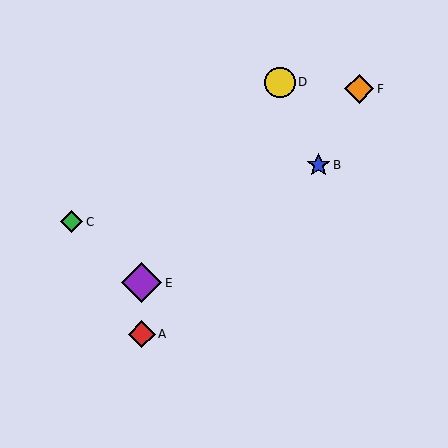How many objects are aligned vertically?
2 objects (A, E) are aligned vertically.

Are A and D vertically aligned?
No, A is at x≈142 and D is at x≈280.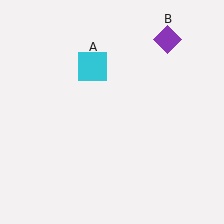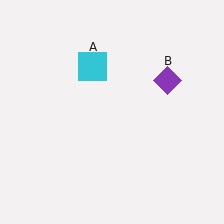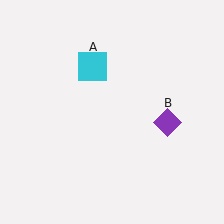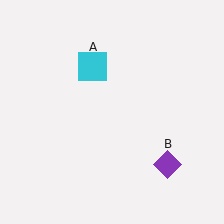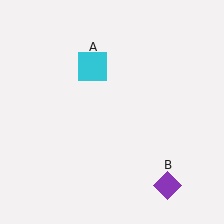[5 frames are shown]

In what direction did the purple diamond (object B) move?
The purple diamond (object B) moved down.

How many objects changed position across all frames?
1 object changed position: purple diamond (object B).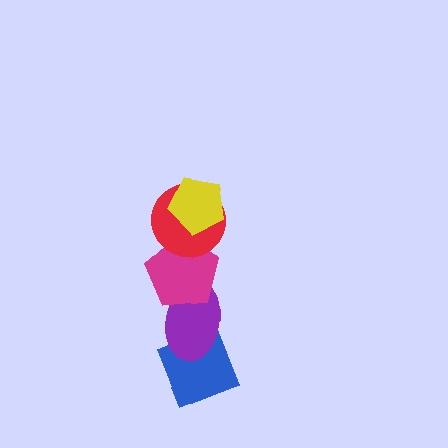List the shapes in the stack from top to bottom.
From top to bottom: the yellow pentagon, the red circle, the magenta pentagon, the purple ellipse, the blue diamond.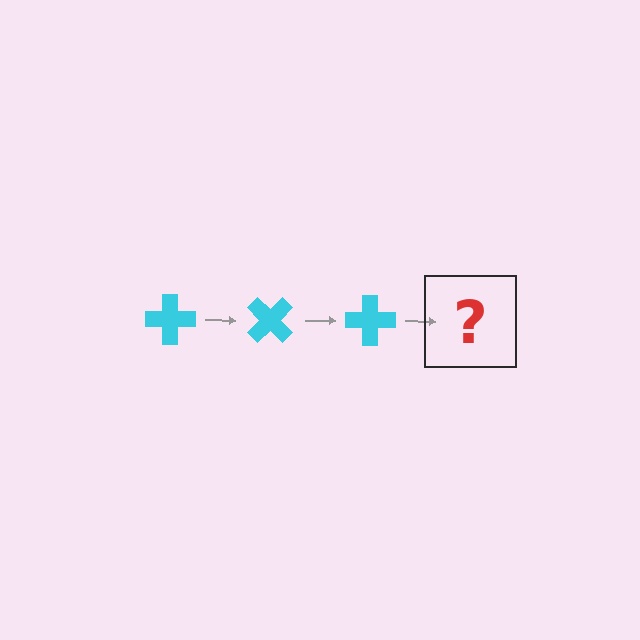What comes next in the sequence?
The next element should be a cyan cross rotated 135 degrees.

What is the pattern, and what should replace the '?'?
The pattern is that the cross rotates 45 degrees each step. The '?' should be a cyan cross rotated 135 degrees.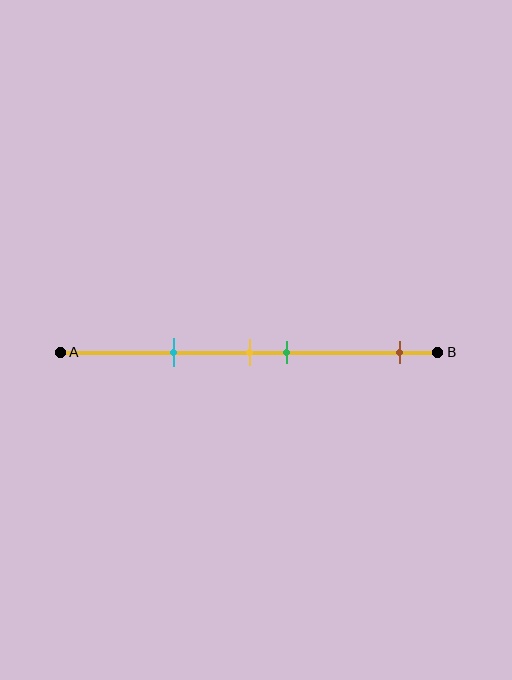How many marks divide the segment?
There are 4 marks dividing the segment.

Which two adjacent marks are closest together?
The yellow and green marks are the closest adjacent pair.